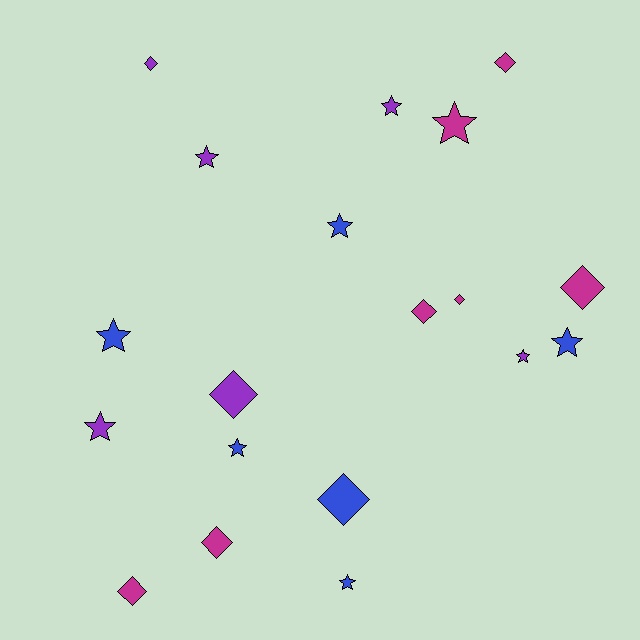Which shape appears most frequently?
Star, with 10 objects.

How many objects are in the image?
There are 19 objects.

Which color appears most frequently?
Magenta, with 7 objects.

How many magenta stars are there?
There is 1 magenta star.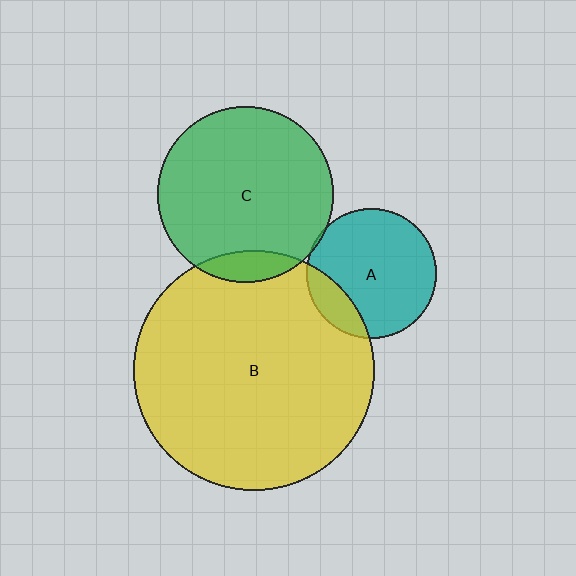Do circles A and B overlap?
Yes.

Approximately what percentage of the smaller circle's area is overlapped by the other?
Approximately 15%.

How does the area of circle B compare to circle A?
Approximately 3.4 times.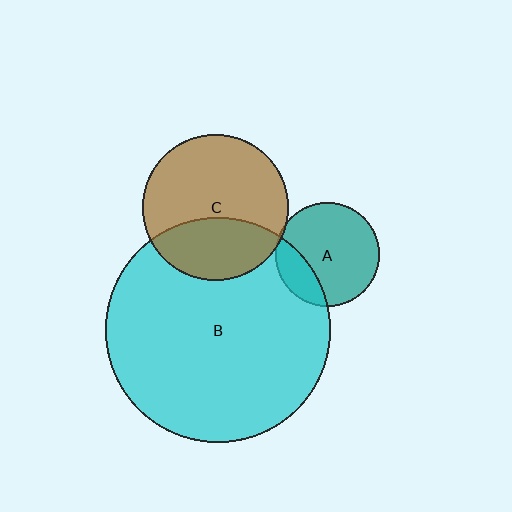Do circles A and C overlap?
Yes.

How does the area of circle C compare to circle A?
Approximately 2.0 times.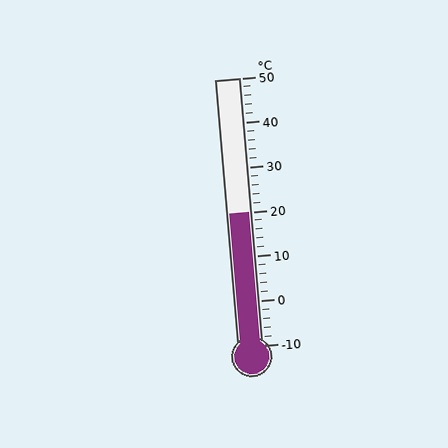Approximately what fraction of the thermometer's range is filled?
The thermometer is filled to approximately 50% of its range.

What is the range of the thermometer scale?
The thermometer scale ranges from -10°C to 50°C.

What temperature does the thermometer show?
The thermometer shows approximately 20°C.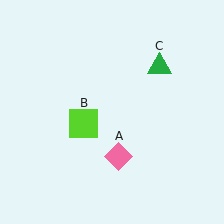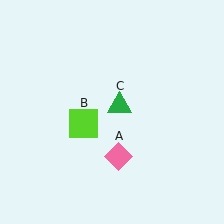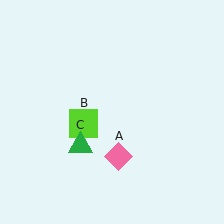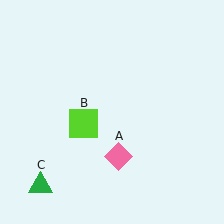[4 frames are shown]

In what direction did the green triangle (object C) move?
The green triangle (object C) moved down and to the left.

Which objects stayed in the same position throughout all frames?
Pink diamond (object A) and lime square (object B) remained stationary.